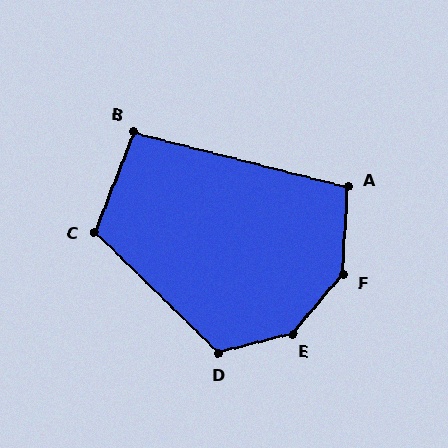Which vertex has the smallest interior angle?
B, at approximately 97 degrees.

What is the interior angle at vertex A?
Approximately 101 degrees (obtuse).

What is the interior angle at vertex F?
Approximately 143 degrees (obtuse).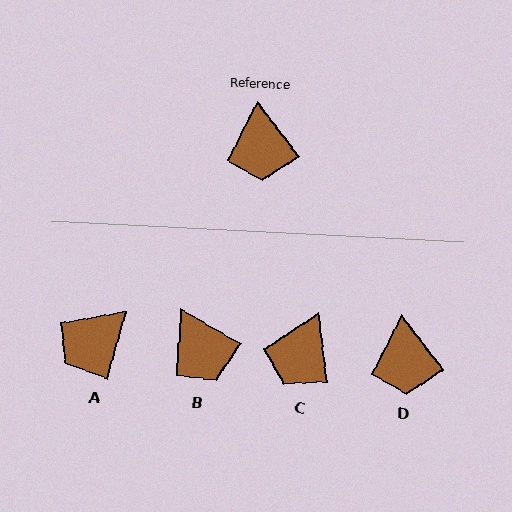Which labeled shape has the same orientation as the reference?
D.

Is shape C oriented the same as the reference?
No, it is off by about 30 degrees.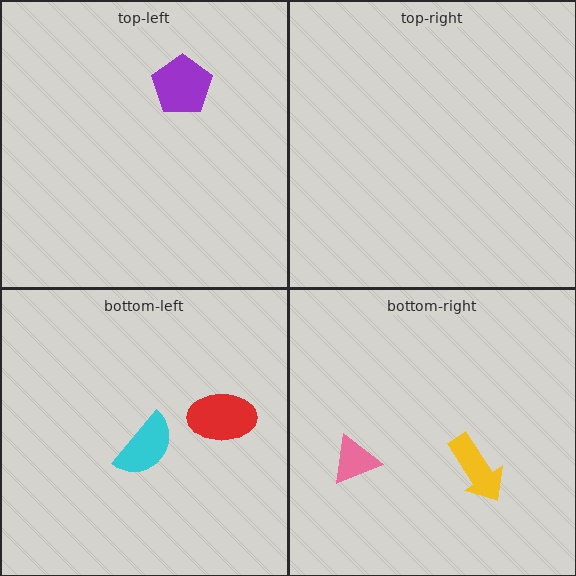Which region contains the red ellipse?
The bottom-left region.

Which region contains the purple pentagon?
The top-left region.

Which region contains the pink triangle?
The bottom-right region.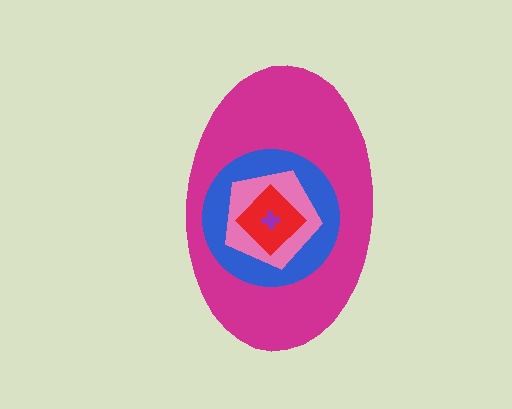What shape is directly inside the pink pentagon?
The red diamond.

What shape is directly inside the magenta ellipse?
The blue circle.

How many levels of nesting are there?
5.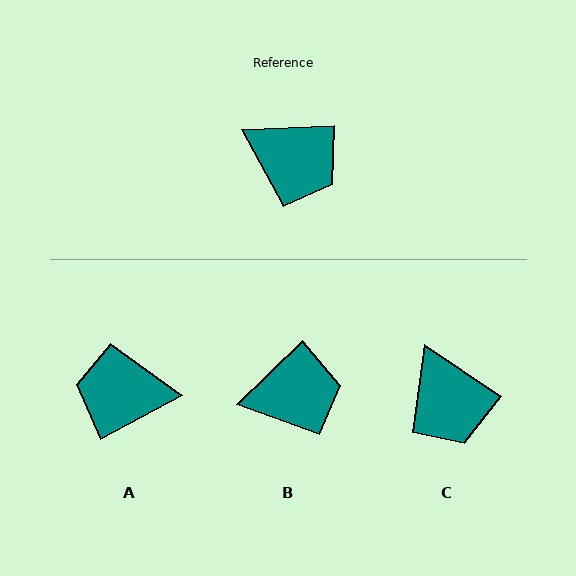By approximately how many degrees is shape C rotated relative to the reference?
Approximately 37 degrees clockwise.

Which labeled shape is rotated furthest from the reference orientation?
A, about 155 degrees away.